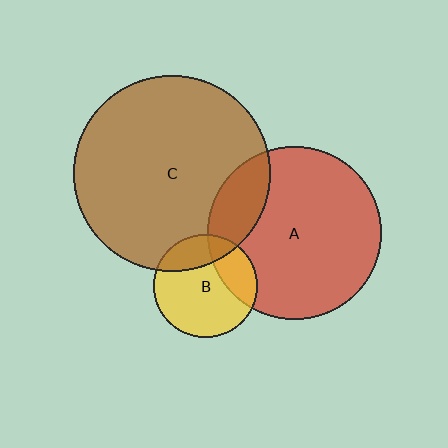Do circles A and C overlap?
Yes.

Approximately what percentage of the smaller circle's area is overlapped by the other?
Approximately 20%.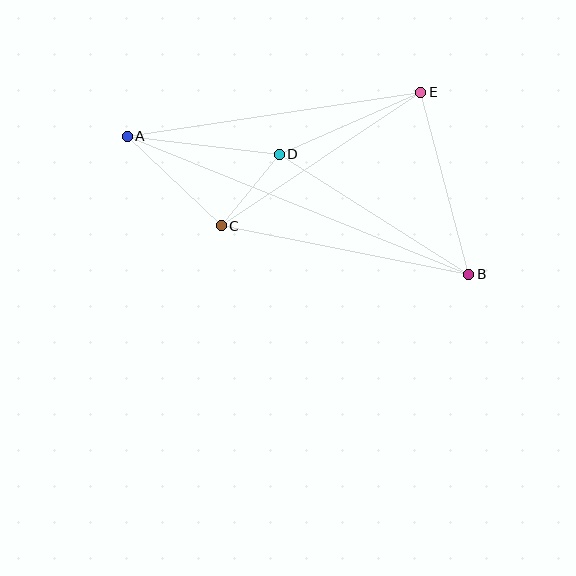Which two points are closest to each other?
Points C and D are closest to each other.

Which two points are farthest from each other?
Points A and B are farthest from each other.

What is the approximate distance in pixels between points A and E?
The distance between A and E is approximately 297 pixels.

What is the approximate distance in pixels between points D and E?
The distance between D and E is approximately 155 pixels.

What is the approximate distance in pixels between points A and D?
The distance between A and D is approximately 153 pixels.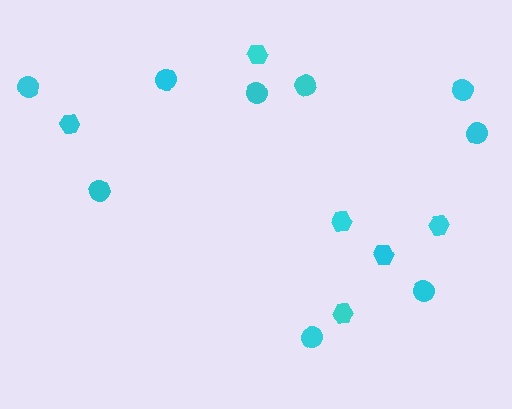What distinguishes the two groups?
There are 2 groups: one group of hexagons (6) and one group of circles (9).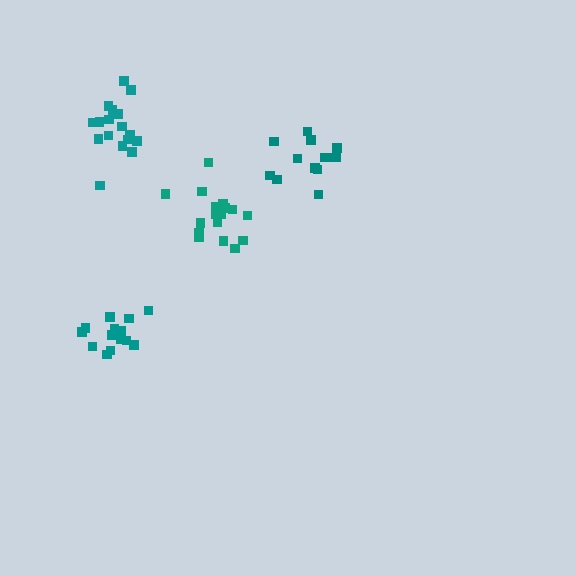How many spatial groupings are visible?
There are 4 spatial groupings.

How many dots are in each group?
Group 1: 14 dots, Group 2: 17 dots, Group 3: 17 dots, Group 4: 13 dots (61 total).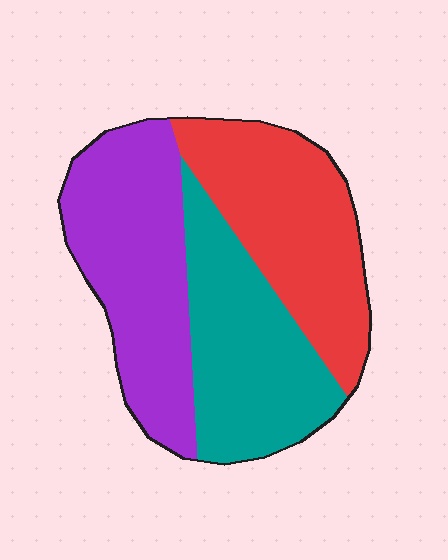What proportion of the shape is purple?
Purple covers about 35% of the shape.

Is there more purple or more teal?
Purple.